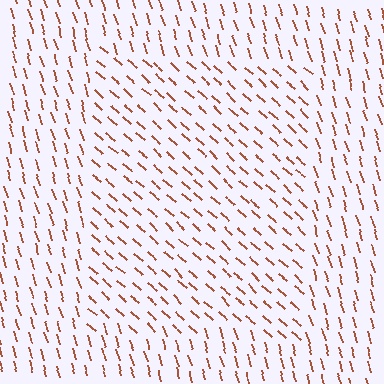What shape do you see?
I see a rectangle.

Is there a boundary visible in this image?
Yes, there is a texture boundary formed by a change in line orientation.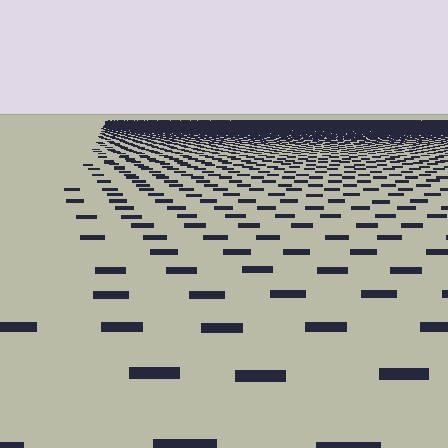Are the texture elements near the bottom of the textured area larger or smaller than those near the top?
Larger. Near the bottom, elements are closer to the viewer and appear at a bigger on-screen size.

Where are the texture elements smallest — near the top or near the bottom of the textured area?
Near the top.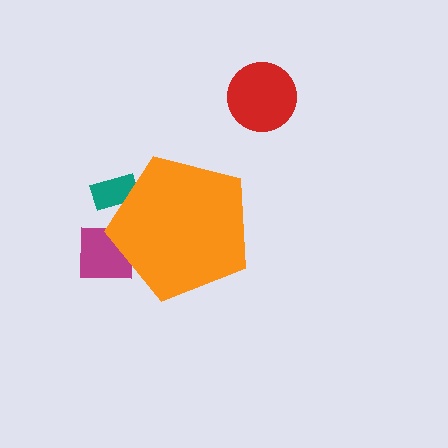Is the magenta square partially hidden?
Yes, the magenta square is partially hidden behind the orange pentagon.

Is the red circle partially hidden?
No, the red circle is fully visible.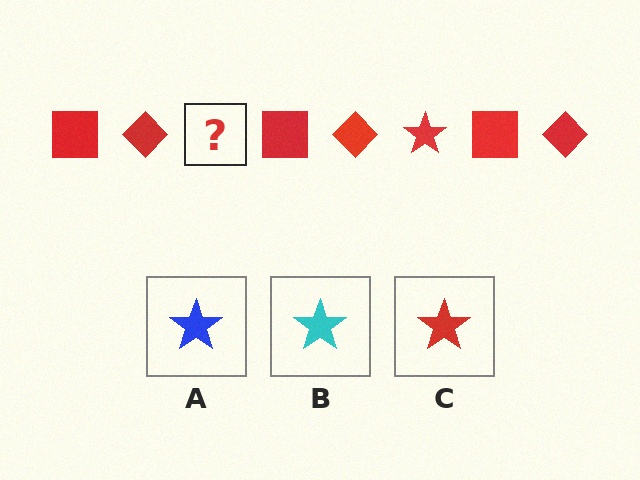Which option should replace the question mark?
Option C.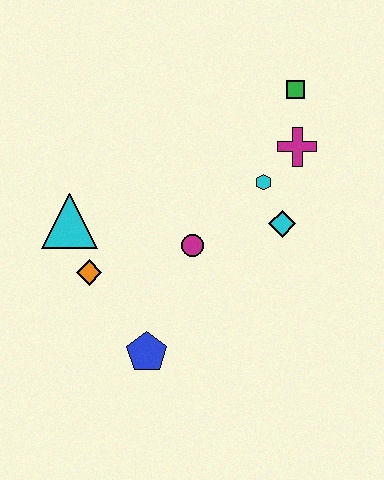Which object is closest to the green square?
The magenta cross is closest to the green square.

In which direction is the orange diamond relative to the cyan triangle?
The orange diamond is below the cyan triangle.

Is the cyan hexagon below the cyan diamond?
No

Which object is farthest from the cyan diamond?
The cyan triangle is farthest from the cyan diamond.